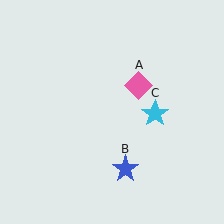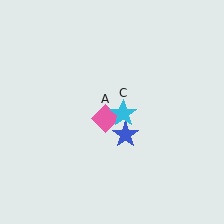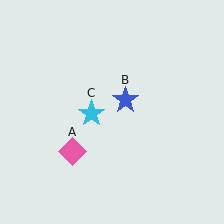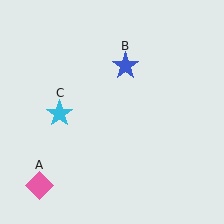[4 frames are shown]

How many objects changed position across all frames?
3 objects changed position: pink diamond (object A), blue star (object B), cyan star (object C).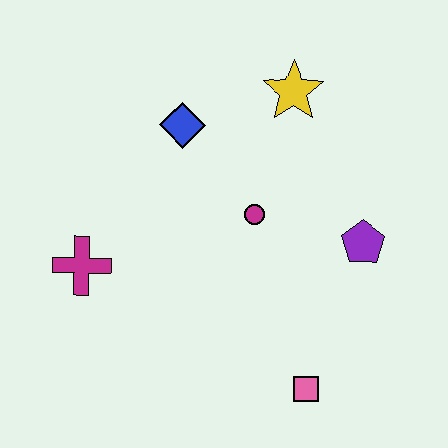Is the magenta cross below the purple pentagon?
Yes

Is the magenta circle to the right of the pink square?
No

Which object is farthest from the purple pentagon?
The magenta cross is farthest from the purple pentagon.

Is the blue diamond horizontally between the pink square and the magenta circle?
No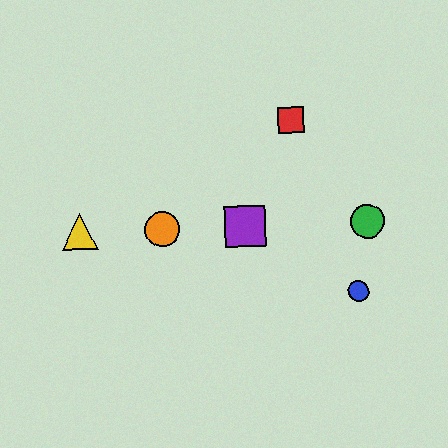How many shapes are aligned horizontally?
4 shapes (the green circle, the yellow triangle, the purple square, the orange circle) are aligned horizontally.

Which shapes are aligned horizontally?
The green circle, the yellow triangle, the purple square, the orange circle are aligned horizontally.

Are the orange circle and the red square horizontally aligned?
No, the orange circle is at y≈229 and the red square is at y≈120.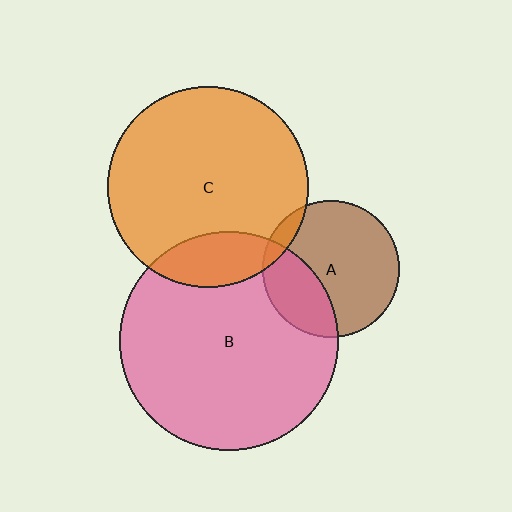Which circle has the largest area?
Circle B (pink).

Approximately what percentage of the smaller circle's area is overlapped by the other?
Approximately 15%.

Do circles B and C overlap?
Yes.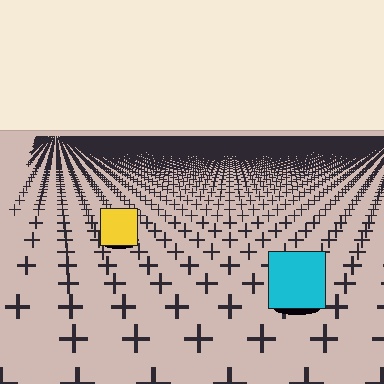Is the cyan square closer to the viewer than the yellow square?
Yes. The cyan square is closer — you can tell from the texture gradient: the ground texture is coarser near it.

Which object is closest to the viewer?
The cyan square is closest. The texture marks near it are larger and more spread out.